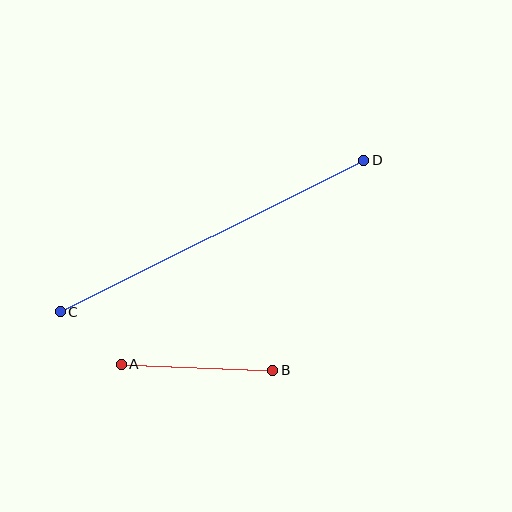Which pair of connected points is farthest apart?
Points C and D are farthest apart.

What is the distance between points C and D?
The distance is approximately 339 pixels.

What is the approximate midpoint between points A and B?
The midpoint is at approximately (197, 367) pixels.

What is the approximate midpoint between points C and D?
The midpoint is at approximately (212, 236) pixels.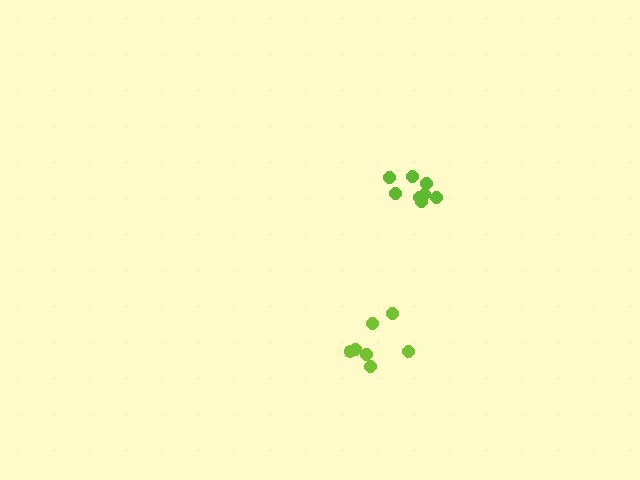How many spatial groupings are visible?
There are 2 spatial groupings.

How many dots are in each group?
Group 1: 7 dots, Group 2: 8 dots (15 total).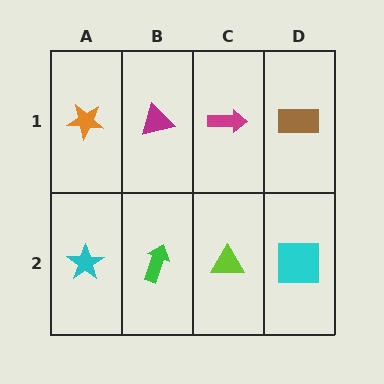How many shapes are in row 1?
4 shapes.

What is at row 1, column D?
A brown rectangle.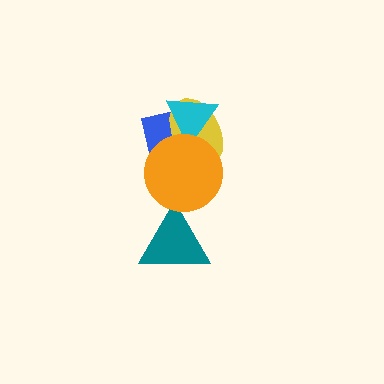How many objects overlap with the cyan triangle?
3 objects overlap with the cyan triangle.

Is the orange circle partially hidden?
No, no other shape covers it.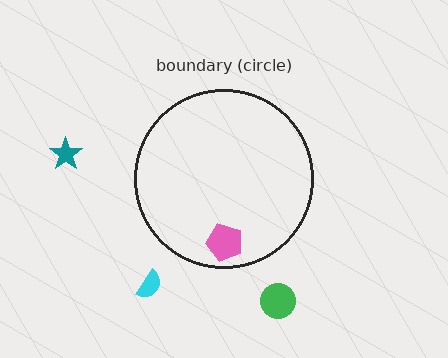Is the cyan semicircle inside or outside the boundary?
Outside.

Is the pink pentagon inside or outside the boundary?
Inside.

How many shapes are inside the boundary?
1 inside, 3 outside.